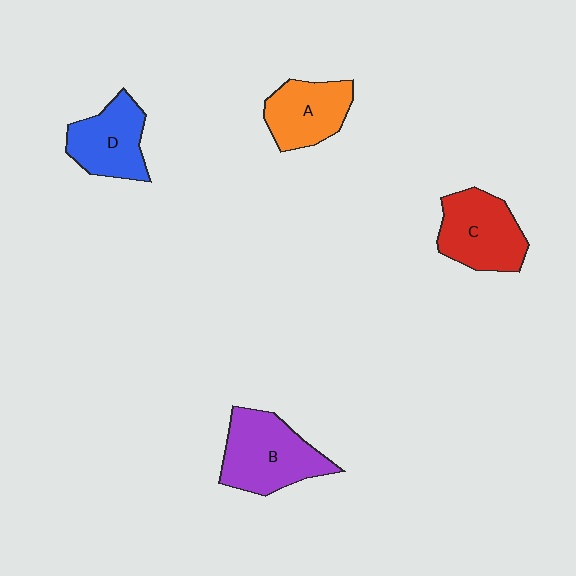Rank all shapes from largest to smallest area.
From largest to smallest: B (purple), C (red), D (blue), A (orange).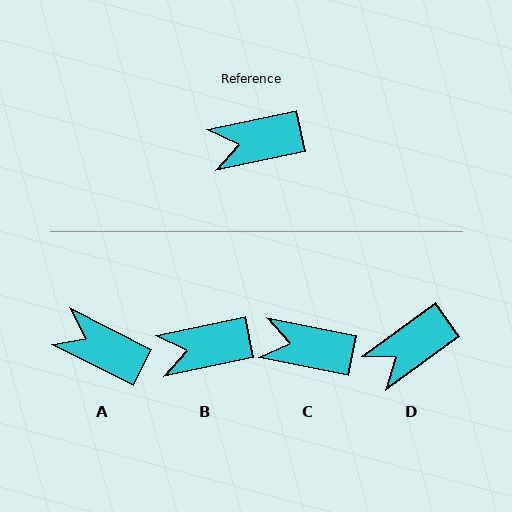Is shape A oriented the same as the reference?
No, it is off by about 39 degrees.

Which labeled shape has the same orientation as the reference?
B.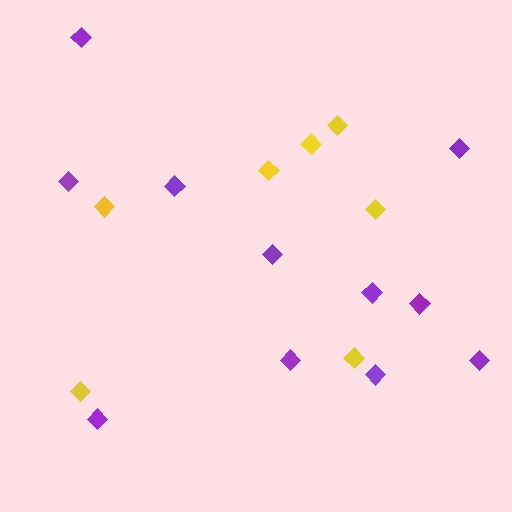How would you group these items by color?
There are 2 groups: one group of yellow diamonds (7) and one group of purple diamonds (11).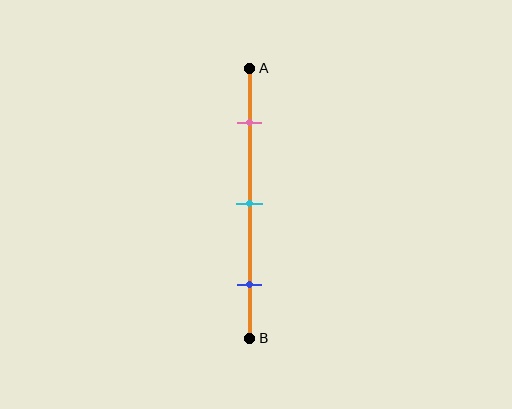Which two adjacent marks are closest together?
The pink and cyan marks are the closest adjacent pair.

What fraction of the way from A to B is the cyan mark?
The cyan mark is approximately 50% (0.5) of the way from A to B.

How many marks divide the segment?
There are 3 marks dividing the segment.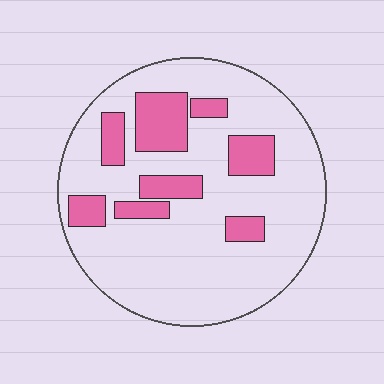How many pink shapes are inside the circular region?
8.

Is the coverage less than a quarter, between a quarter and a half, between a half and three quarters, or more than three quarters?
Less than a quarter.